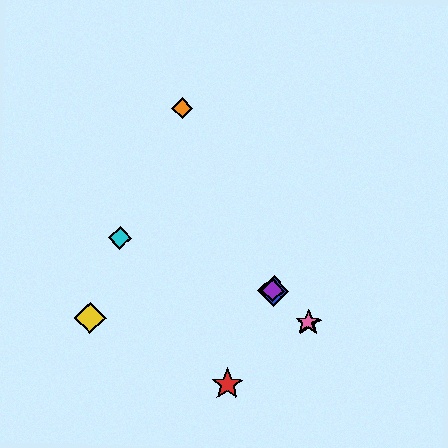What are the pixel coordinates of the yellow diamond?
The yellow diamond is at (90, 318).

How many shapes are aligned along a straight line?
4 shapes (the blue diamond, the green star, the purple diamond, the pink star) are aligned along a straight line.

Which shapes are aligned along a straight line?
The blue diamond, the green star, the purple diamond, the pink star are aligned along a straight line.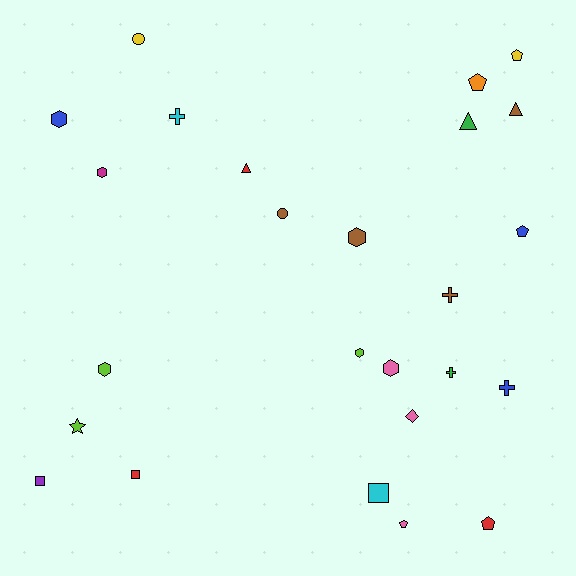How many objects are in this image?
There are 25 objects.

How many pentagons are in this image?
There are 5 pentagons.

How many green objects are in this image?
There are 2 green objects.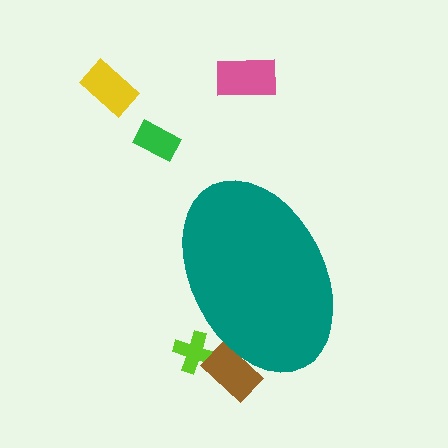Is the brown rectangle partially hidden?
Yes, the brown rectangle is partially hidden behind the teal ellipse.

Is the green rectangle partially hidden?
No, the green rectangle is fully visible.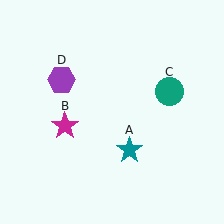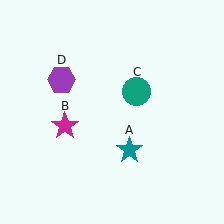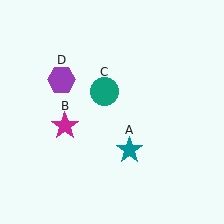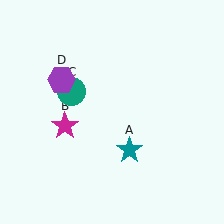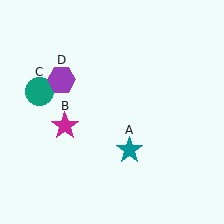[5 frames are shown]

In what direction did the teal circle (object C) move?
The teal circle (object C) moved left.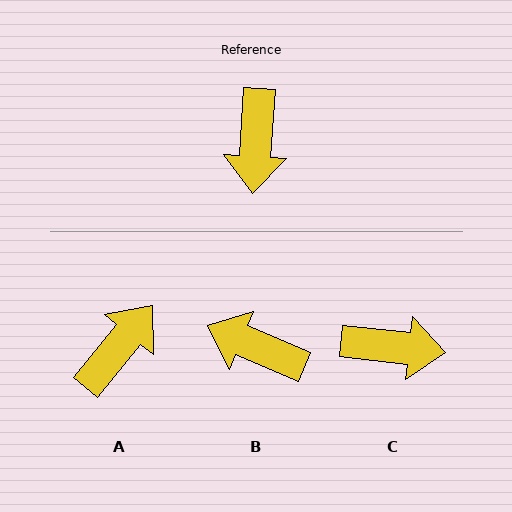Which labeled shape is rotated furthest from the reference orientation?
A, about 144 degrees away.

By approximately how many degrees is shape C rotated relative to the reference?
Approximately 88 degrees counter-clockwise.